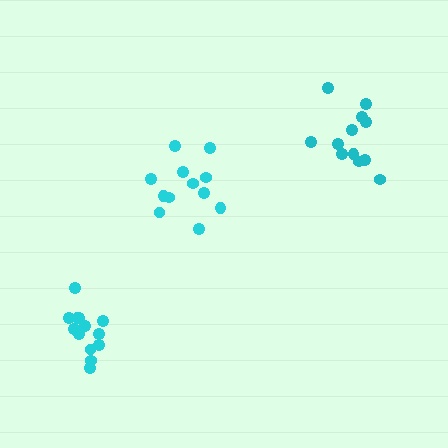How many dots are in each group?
Group 1: 13 dots, Group 2: 12 dots, Group 3: 12 dots (37 total).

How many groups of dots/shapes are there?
There are 3 groups.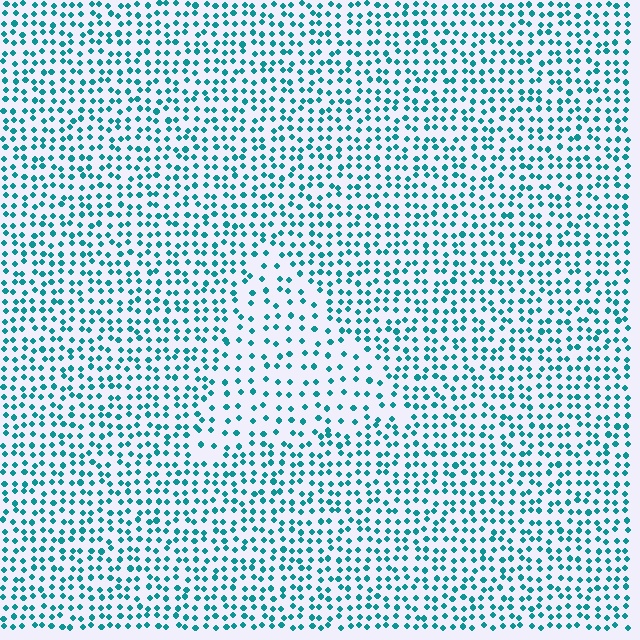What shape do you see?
I see a triangle.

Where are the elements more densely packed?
The elements are more densely packed outside the triangle boundary.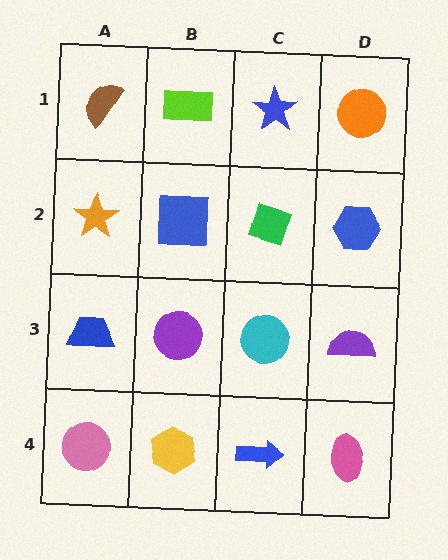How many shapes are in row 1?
4 shapes.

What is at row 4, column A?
A pink circle.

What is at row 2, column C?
A green diamond.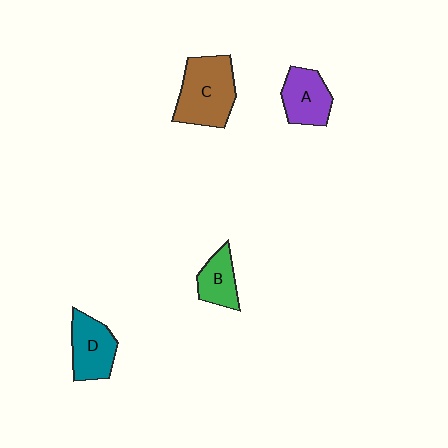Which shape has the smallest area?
Shape B (green).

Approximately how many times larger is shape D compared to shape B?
Approximately 1.3 times.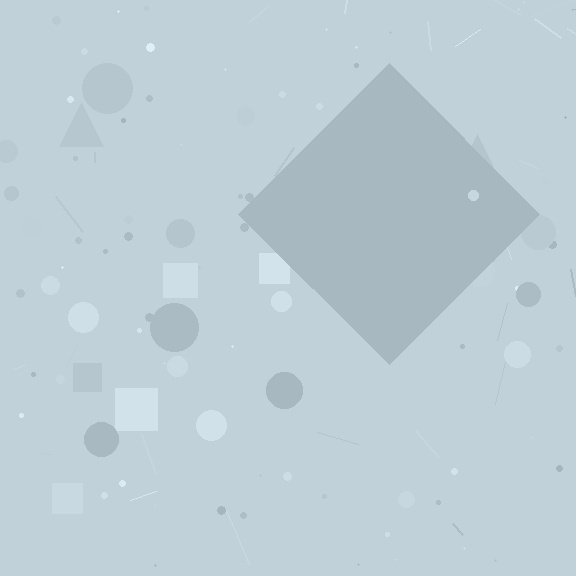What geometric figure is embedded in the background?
A diamond is embedded in the background.